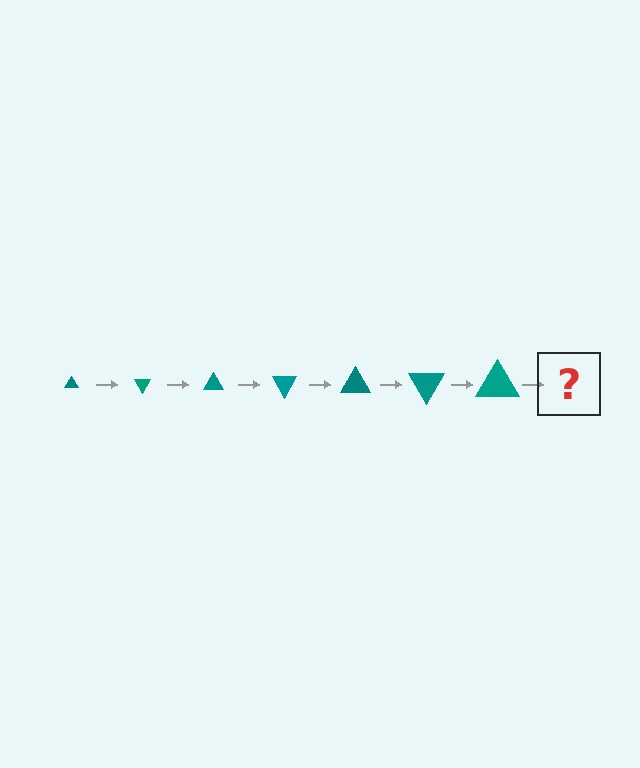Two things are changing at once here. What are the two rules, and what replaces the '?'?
The two rules are that the triangle grows larger each step and it rotates 60 degrees each step. The '?' should be a triangle, larger than the previous one and rotated 420 degrees from the start.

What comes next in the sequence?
The next element should be a triangle, larger than the previous one and rotated 420 degrees from the start.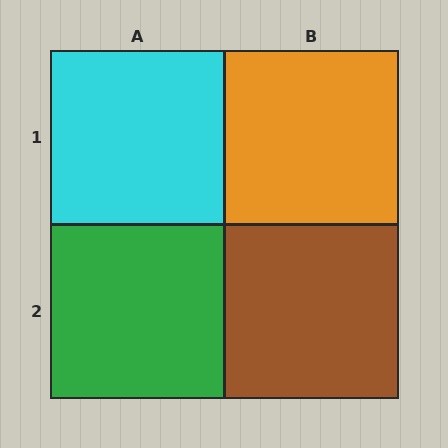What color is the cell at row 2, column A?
Green.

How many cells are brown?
1 cell is brown.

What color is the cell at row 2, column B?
Brown.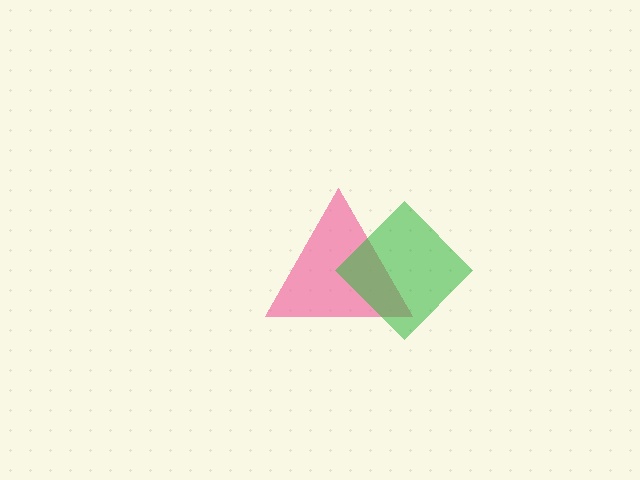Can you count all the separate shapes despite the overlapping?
Yes, there are 2 separate shapes.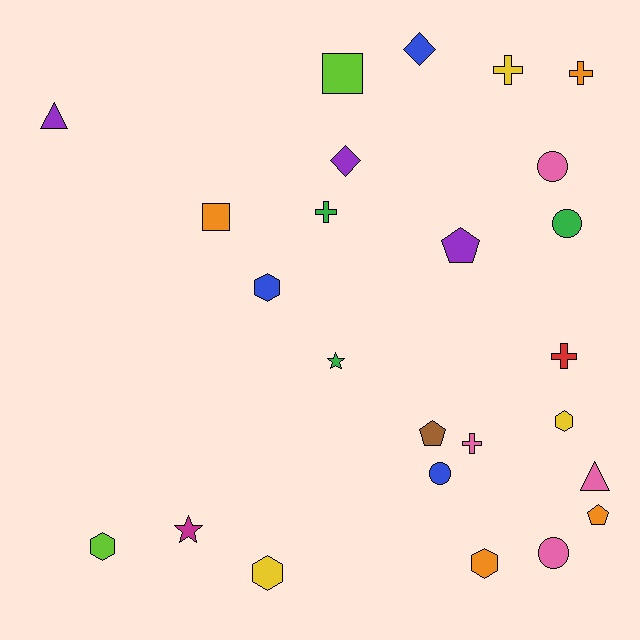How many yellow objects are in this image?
There are 3 yellow objects.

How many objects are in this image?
There are 25 objects.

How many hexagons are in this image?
There are 5 hexagons.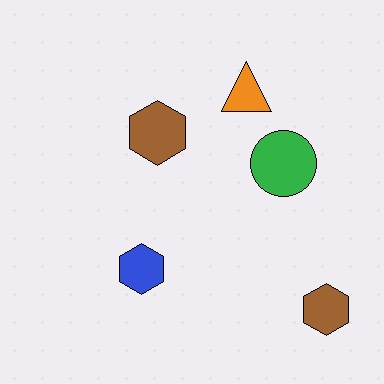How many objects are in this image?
There are 5 objects.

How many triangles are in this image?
There is 1 triangle.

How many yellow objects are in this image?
There are no yellow objects.